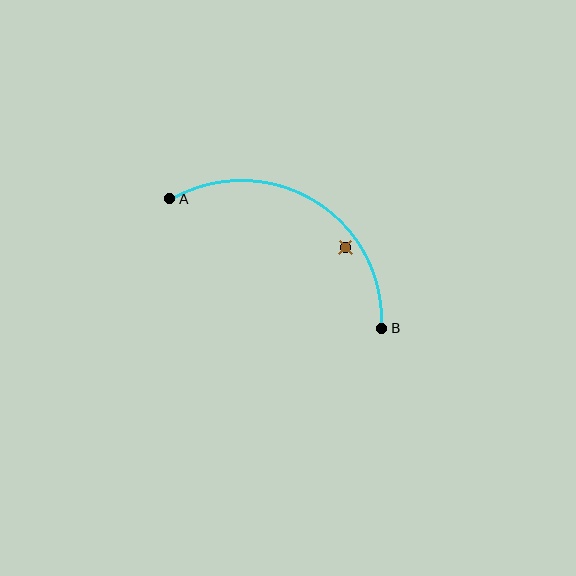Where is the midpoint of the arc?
The arc midpoint is the point on the curve farthest from the straight line joining A and B. It sits above that line.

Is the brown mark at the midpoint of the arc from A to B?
No — the brown mark does not lie on the arc at all. It sits slightly inside the curve.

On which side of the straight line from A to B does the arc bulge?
The arc bulges above the straight line connecting A and B.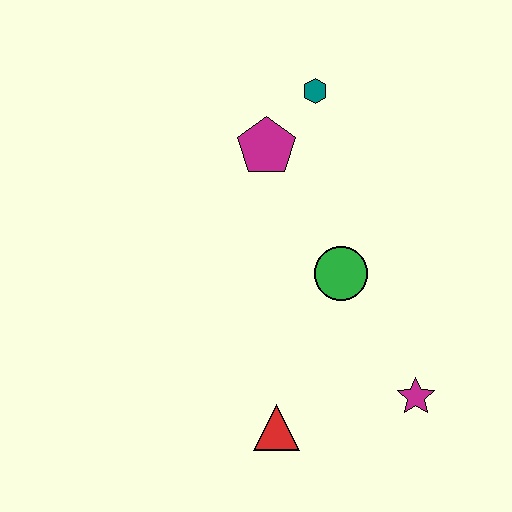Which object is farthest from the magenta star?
The teal hexagon is farthest from the magenta star.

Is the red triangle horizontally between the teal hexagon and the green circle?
No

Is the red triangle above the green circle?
No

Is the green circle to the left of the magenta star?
Yes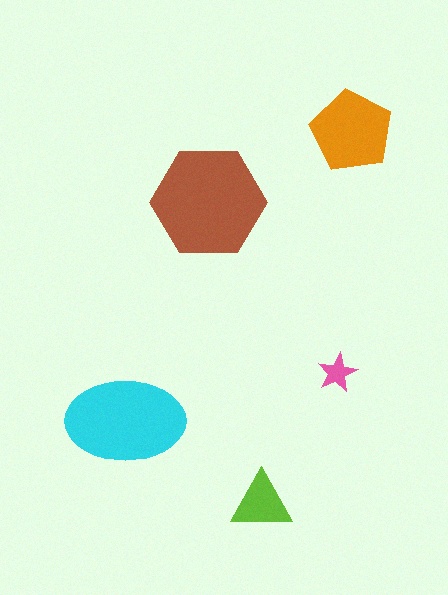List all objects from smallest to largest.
The pink star, the lime triangle, the orange pentagon, the cyan ellipse, the brown hexagon.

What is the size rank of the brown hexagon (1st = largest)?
1st.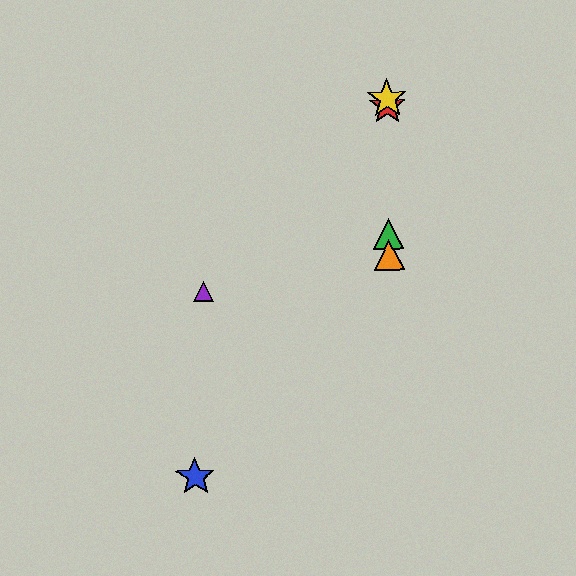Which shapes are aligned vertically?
The red star, the green triangle, the yellow star, the orange triangle are aligned vertically.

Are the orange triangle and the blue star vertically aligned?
No, the orange triangle is at x≈389 and the blue star is at x≈195.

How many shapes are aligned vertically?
4 shapes (the red star, the green triangle, the yellow star, the orange triangle) are aligned vertically.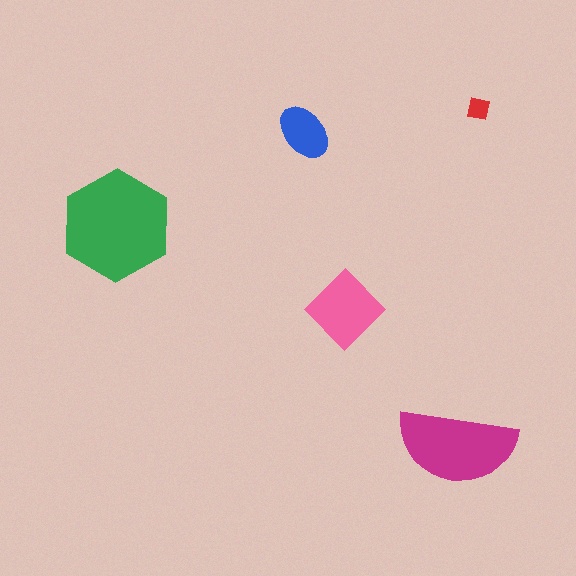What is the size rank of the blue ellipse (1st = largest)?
4th.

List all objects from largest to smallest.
The green hexagon, the magenta semicircle, the pink diamond, the blue ellipse, the red square.